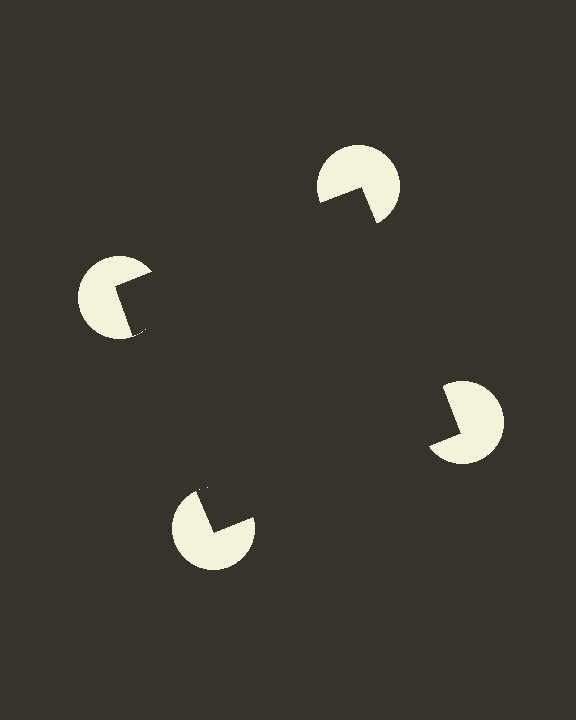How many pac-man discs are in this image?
There are 4 — one at each vertex of the illusory square.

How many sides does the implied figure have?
4 sides.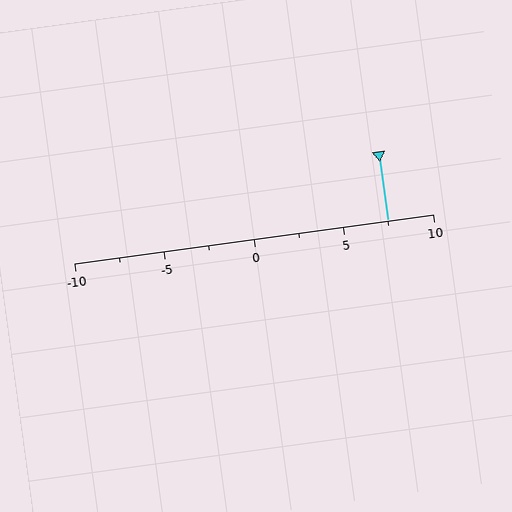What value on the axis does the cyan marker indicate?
The marker indicates approximately 7.5.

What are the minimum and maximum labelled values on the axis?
The axis runs from -10 to 10.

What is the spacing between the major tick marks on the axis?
The major ticks are spaced 5 apart.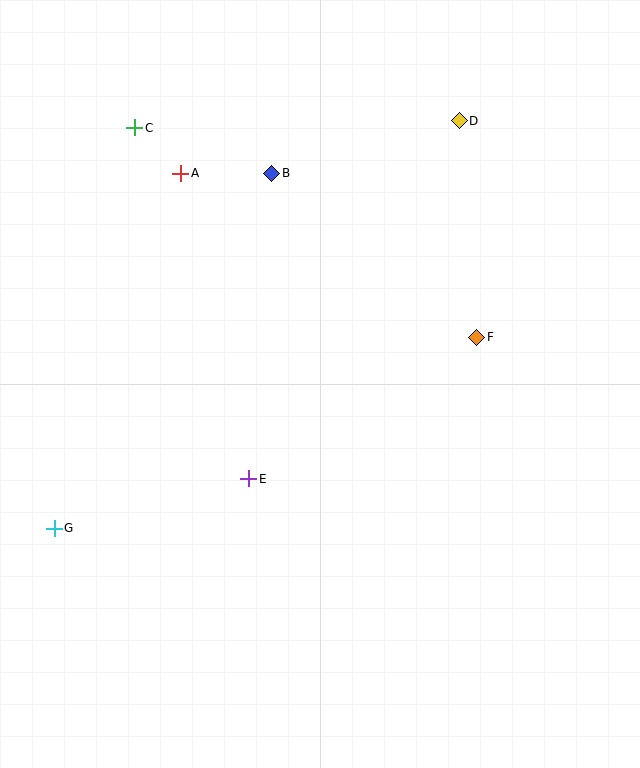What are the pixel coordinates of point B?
Point B is at (272, 173).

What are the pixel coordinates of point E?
Point E is at (249, 479).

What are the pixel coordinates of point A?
Point A is at (181, 173).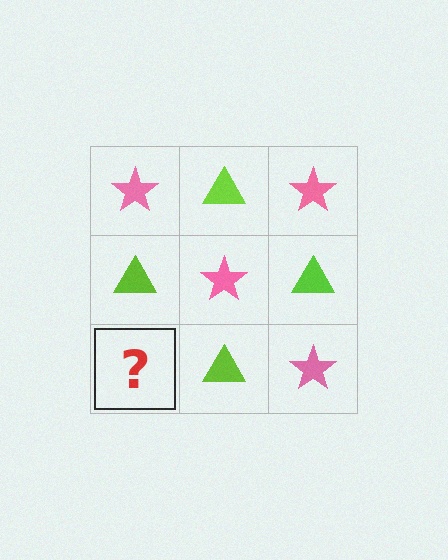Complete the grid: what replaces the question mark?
The question mark should be replaced with a pink star.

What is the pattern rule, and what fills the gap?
The rule is that it alternates pink star and lime triangle in a checkerboard pattern. The gap should be filled with a pink star.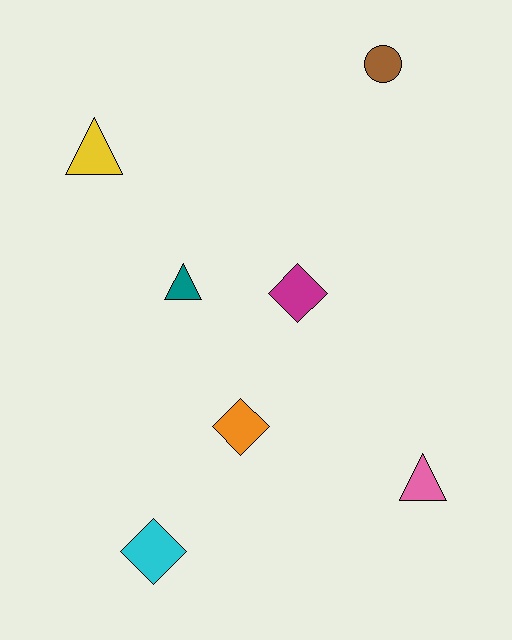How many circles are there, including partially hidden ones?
There is 1 circle.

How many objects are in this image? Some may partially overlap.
There are 7 objects.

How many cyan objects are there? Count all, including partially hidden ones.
There is 1 cyan object.